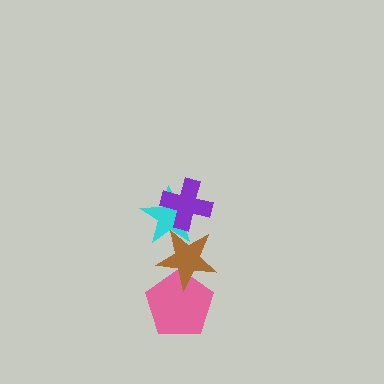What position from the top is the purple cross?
The purple cross is 1st from the top.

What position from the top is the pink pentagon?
The pink pentagon is 4th from the top.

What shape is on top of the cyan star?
The purple cross is on top of the cyan star.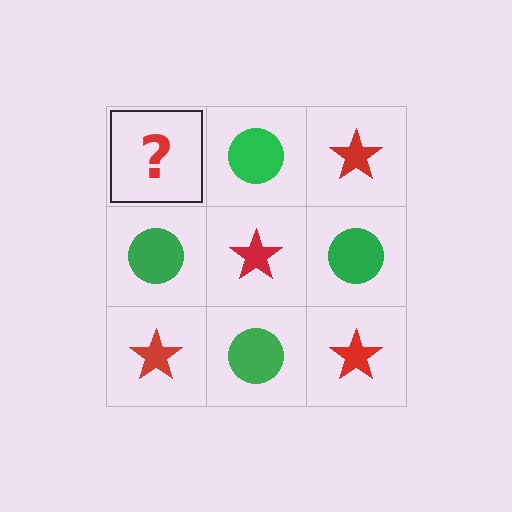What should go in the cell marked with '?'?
The missing cell should contain a red star.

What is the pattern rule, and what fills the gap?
The rule is that it alternates red star and green circle in a checkerboard pattern. The gap should be filled with a red star.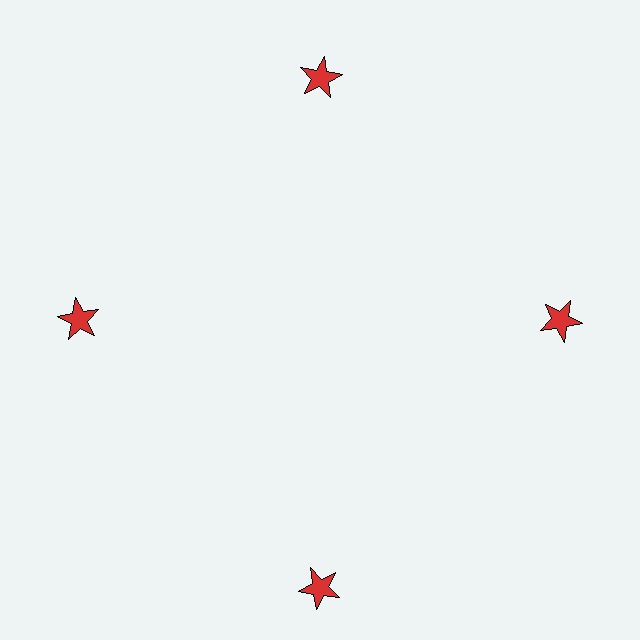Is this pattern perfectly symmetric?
No. The 4 red stars are arranged in a ring, but one element near the 6 o'clock position is pushed outward from the center, breaking the 4-fold rotational symmetry.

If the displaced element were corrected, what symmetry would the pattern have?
It would have 4-fold rotational symmetry — the pattern would map onto itself every 90 degrees.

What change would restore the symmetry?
The symmetry would be restored by moving it inward, back onto the ring so that all 4 stars sit at equal angles and equal distance from the center.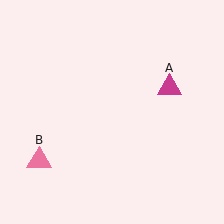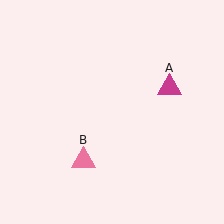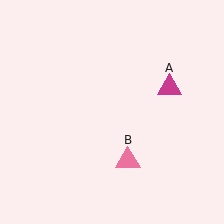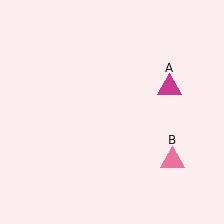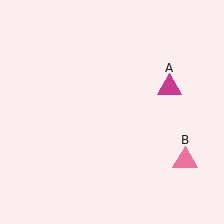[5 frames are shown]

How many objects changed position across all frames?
1 object changed position: pink triangle (object B).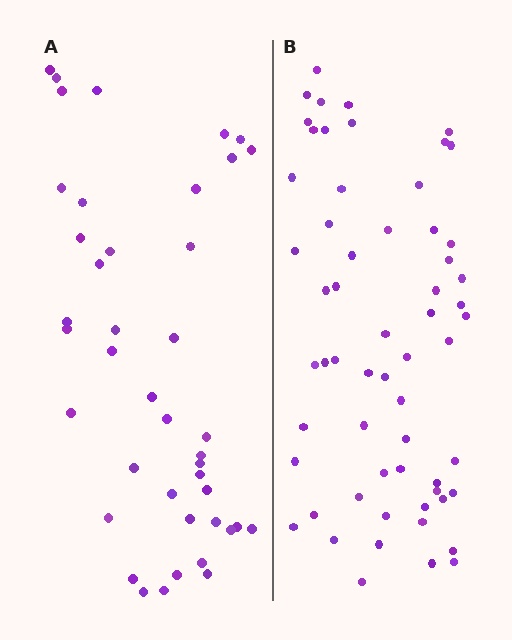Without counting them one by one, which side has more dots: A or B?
Region B (the right region) has more dots.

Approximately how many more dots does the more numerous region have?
Region B has approximately 20 more dots than region A.